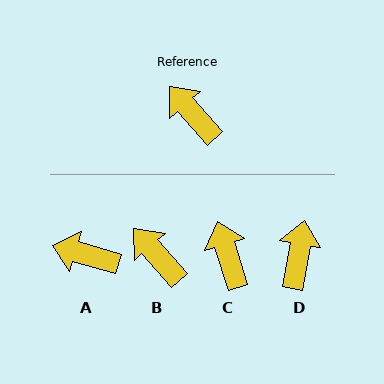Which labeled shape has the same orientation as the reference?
B.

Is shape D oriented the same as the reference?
No, it is off by about 51 degrees.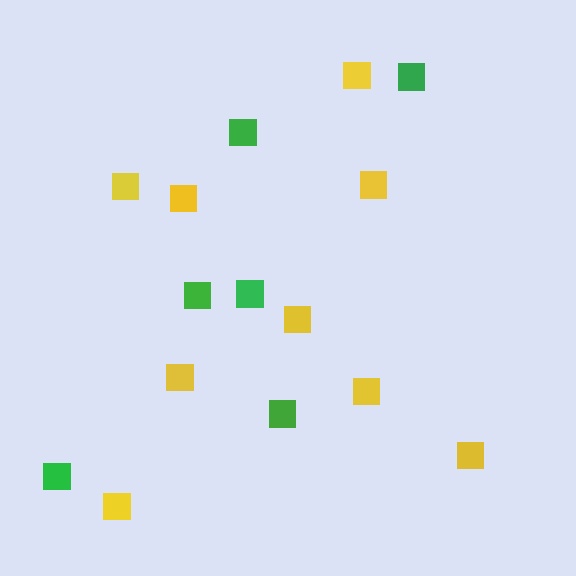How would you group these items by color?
There are 2 groups: one group of green squares (6) and one group of yellow squares (9).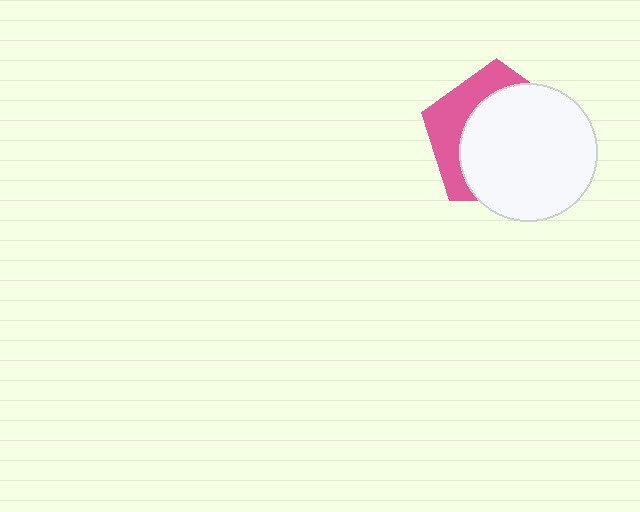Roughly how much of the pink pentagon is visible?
A small part of it is visible (roughly 32%).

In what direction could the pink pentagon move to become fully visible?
The pink pentagon could move toward the upper-left. That would shift it out from behind the white circle entirely.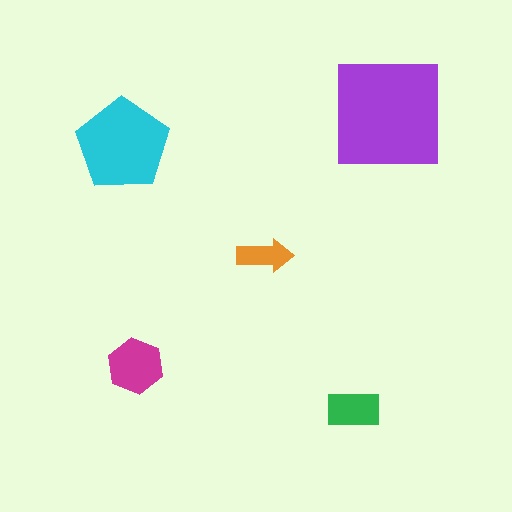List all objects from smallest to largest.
The orange arrow, the green rectangle, the magenta hexagon, the cyan pentagon, the purple square.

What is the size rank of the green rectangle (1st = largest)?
4th.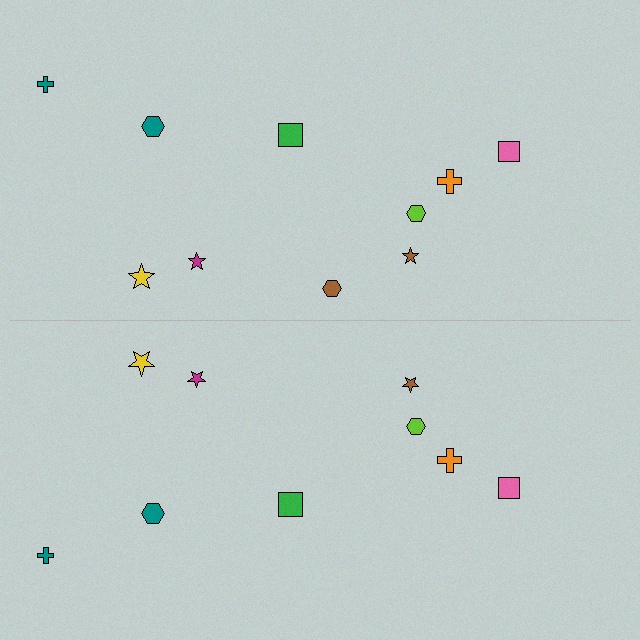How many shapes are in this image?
There are 19 shapes in this image.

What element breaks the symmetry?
A brown hexagon is missing from the bottom side.